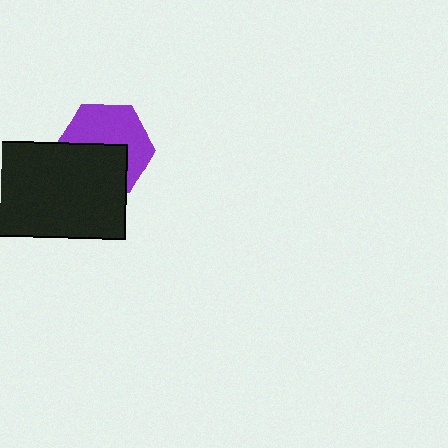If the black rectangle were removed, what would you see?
You would see the complete purple hexagon.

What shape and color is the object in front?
The object in front is a black rectangle.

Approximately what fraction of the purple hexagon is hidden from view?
Roughly 44% of the purple hexagon is hidden behind the black rectangle.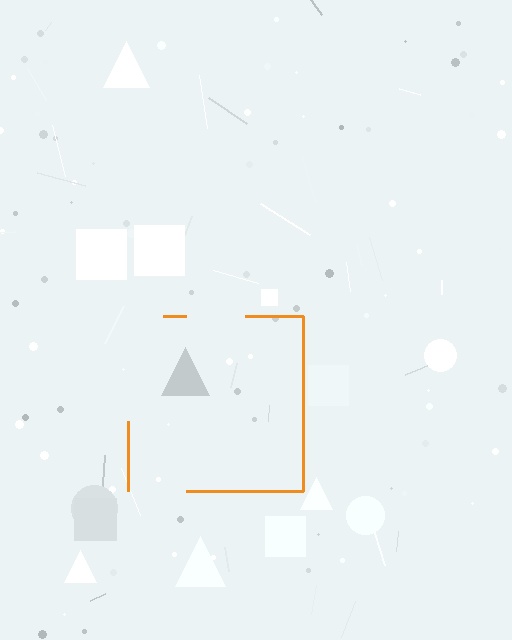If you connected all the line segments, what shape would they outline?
They would outline a square.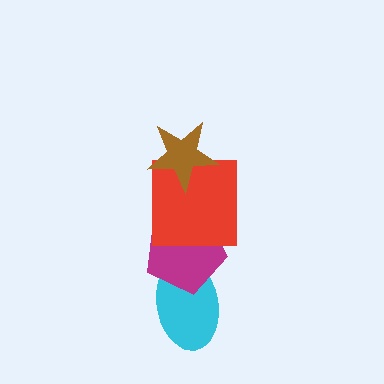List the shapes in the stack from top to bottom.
From top to bottom: the brown star, the red square, the magenta pentagon, the cyan ellipse.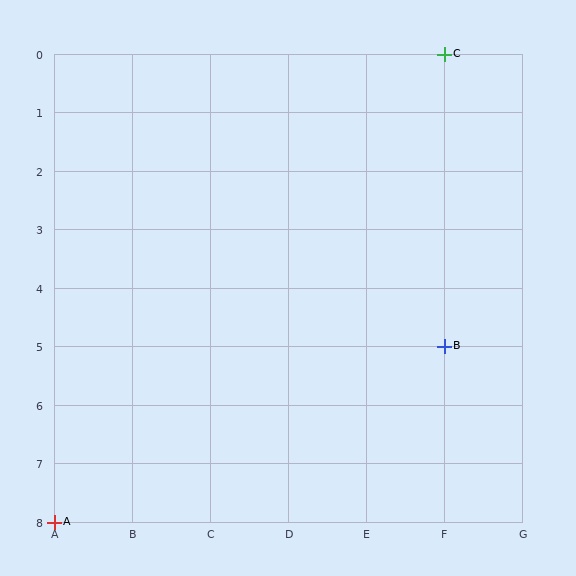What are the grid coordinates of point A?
Point A is at grid coordinates (A, 8).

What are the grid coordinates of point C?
Point C is at grid coordinates (F, 0).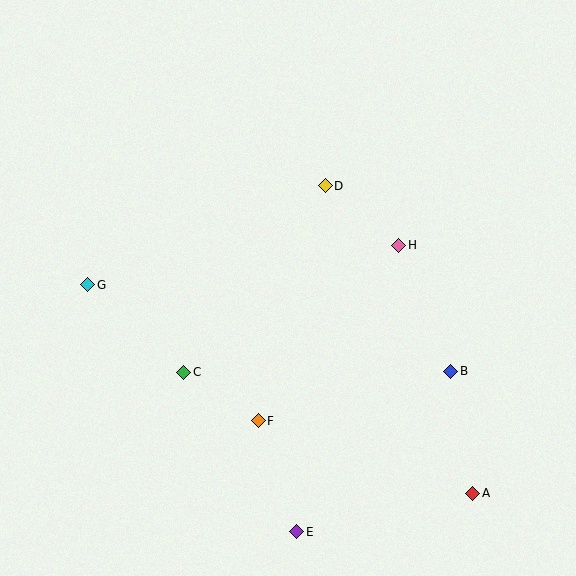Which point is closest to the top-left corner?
Point G is closest to the top-left corner.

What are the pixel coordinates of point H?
Point H is at (399, 245).